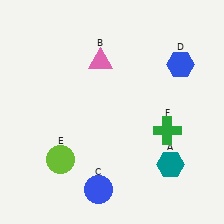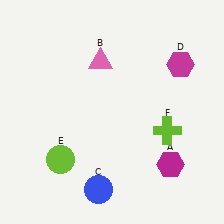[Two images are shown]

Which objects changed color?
A changed from teal to magenta. D changed from blue to magenta. F changed from green to lime.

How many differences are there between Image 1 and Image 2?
There are 3 differences between the two images.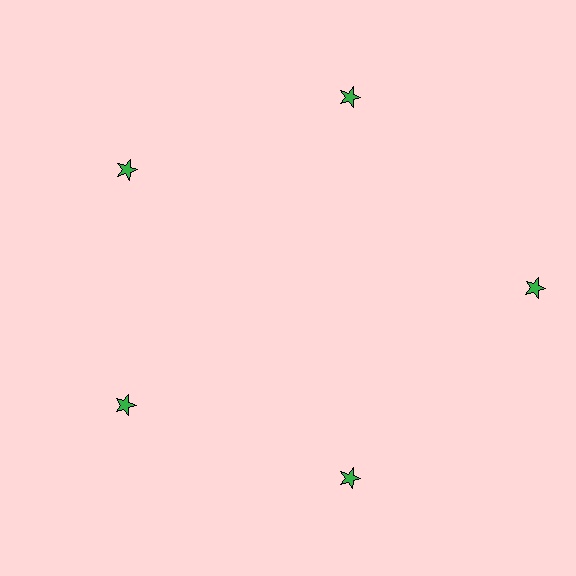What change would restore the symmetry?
The symmetry would be restored by moving it inward, back onto the ring so that all 5 stars sit at equal angles and equal distance from the center.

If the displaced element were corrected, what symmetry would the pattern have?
It would have 5-fold rotational symmetry — the pattern would map onto itself every 72 degrees.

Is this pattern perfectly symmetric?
No. The 5 green stars are arranged in a ring, but one element near the 3 o'clock position is pushed outward from the center, breaking the 5-fold rotational symmetry.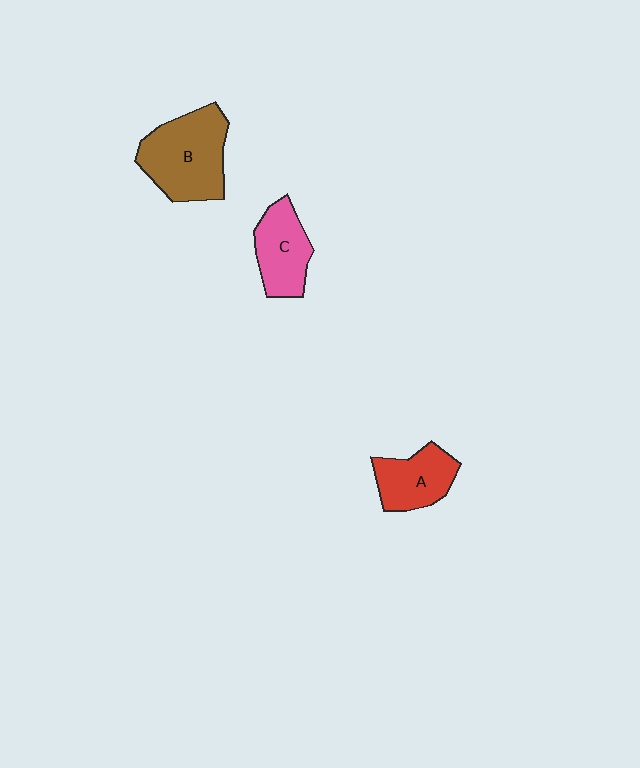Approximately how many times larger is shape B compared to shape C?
Approximately 1.5 times.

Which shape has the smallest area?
Shape A (red).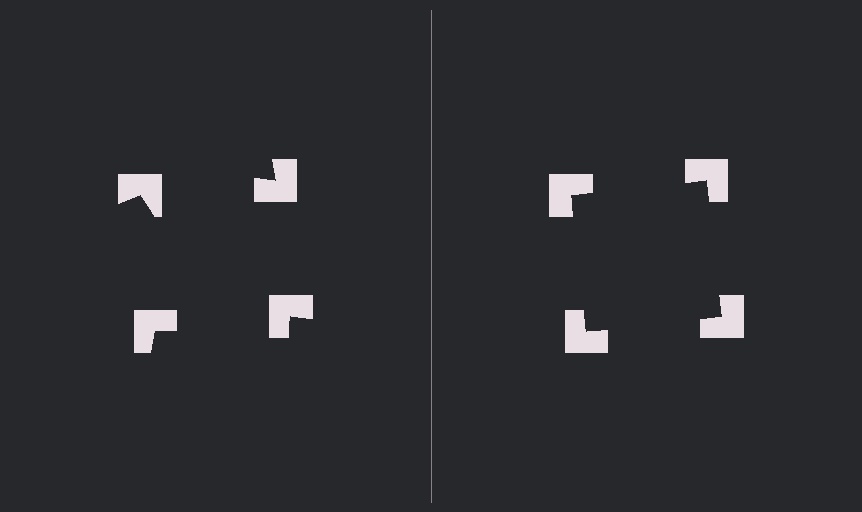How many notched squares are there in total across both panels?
8 — 4 on each side.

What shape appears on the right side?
An illusory square.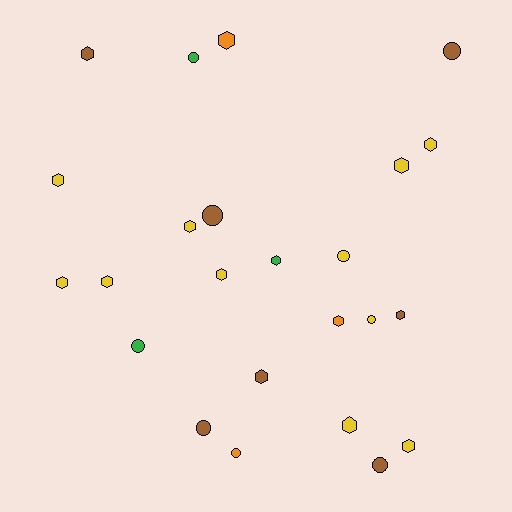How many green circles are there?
There are 2 green circles.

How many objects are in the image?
There are 24 objects.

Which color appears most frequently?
Yellow, with 11 objects.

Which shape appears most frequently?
Hexagon, with 15 objects.